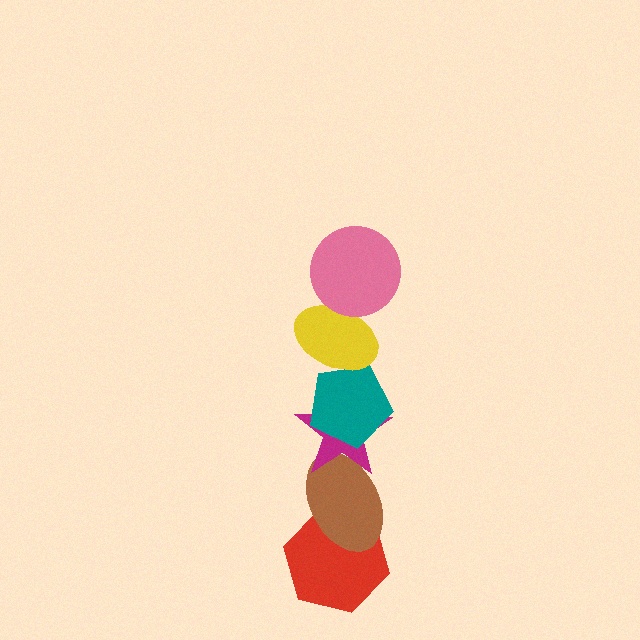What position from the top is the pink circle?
The pink circle is 1st from the top.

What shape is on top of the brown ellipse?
The magenta star is on top of the brown ellipse.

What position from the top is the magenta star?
The magenta star is 4th from the top.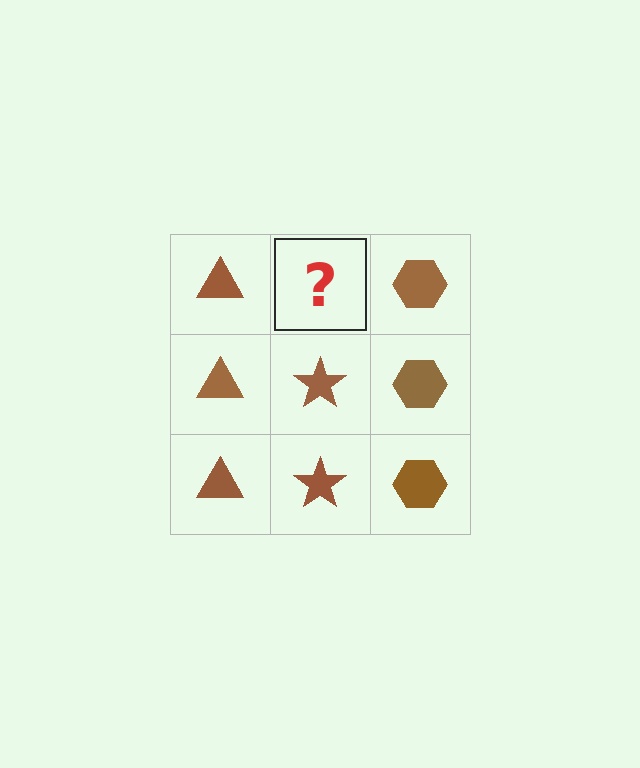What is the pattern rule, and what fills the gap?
The rule is that each column has a consistent shape. The gap should be filled with a brown star.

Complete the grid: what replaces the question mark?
The question mark should be replaced with a brown star.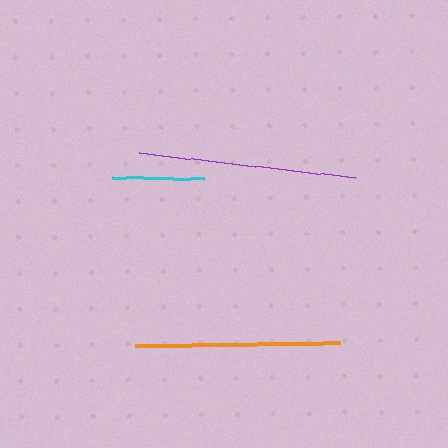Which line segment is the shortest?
The cyan line is the shortest at approximately 92 pixels.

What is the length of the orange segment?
The orange segment is approximately 205 pixels long.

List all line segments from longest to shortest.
From longest to shortest: purple, orange, cyan.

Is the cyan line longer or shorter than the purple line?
The purple line is longer than the cyan line.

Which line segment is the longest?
The purple line is the longest at approximately 218 pixels.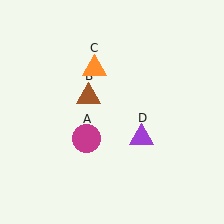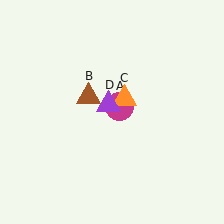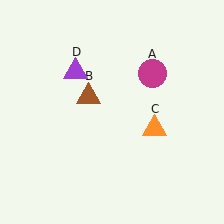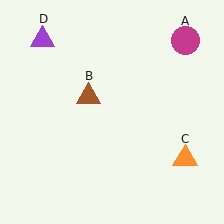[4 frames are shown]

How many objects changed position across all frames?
3 objects changed position: magenta circle (object A), orange triangle (object C), purple triangle (object D).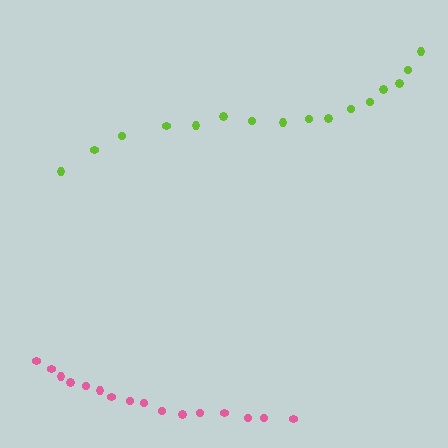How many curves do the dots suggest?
There are 2 distinct paths.